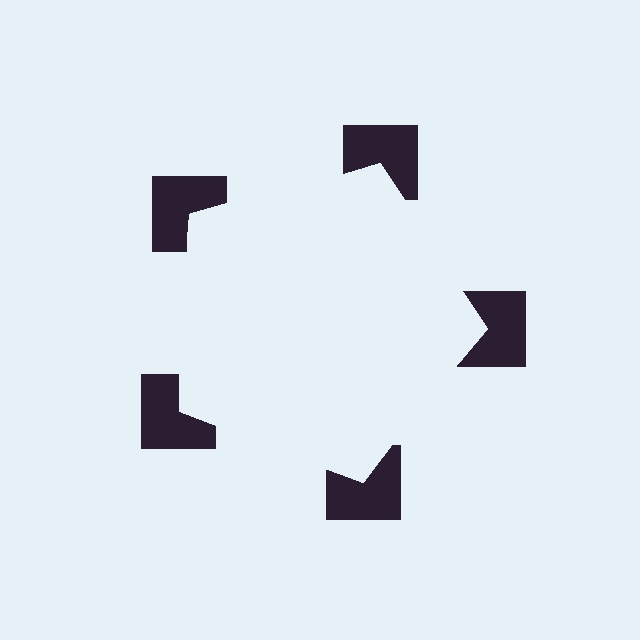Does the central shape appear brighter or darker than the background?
It typically appears slightly brighter than the background, even though no actual brightness change is drawn.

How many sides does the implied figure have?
5 sides.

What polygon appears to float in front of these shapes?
An illusory pentagon — its edges are inferred from the aligned wedge cuts in the notched squares, not physically drawn.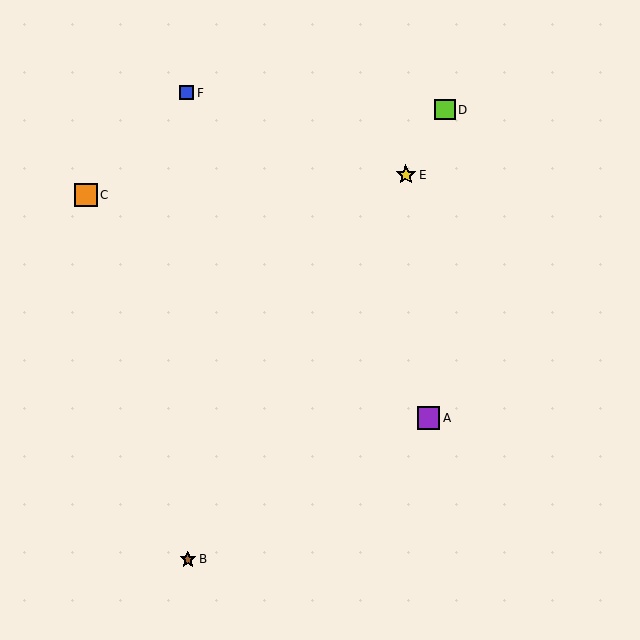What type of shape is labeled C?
Shape C is an orange square.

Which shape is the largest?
The purple square (labeled A) is the largest.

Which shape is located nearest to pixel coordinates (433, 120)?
The lime square (labeled D) at (445, 110) is nearest to that location.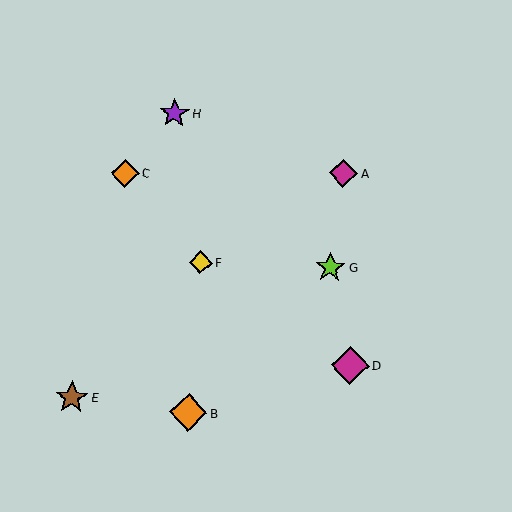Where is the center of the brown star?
The center of the brown star is at (72, 398).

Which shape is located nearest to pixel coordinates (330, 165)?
The magenta diamond (labeled A) at (343, 173) is nearest to that location.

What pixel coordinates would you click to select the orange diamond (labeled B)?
Click at (188, 413) to select the orange diamond B.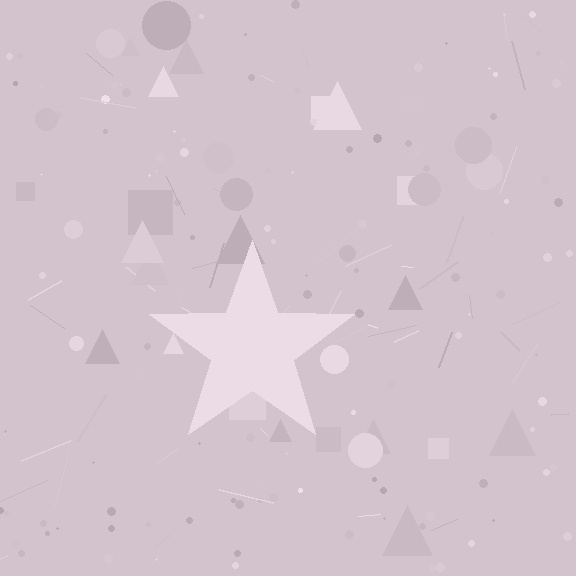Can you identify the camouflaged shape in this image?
The camouflaged shape is a star.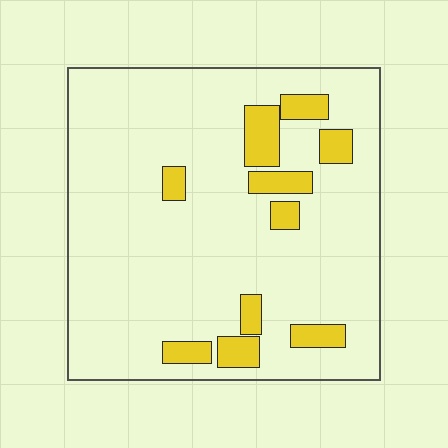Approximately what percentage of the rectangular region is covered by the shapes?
Approximately 15%.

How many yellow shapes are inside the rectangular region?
10.